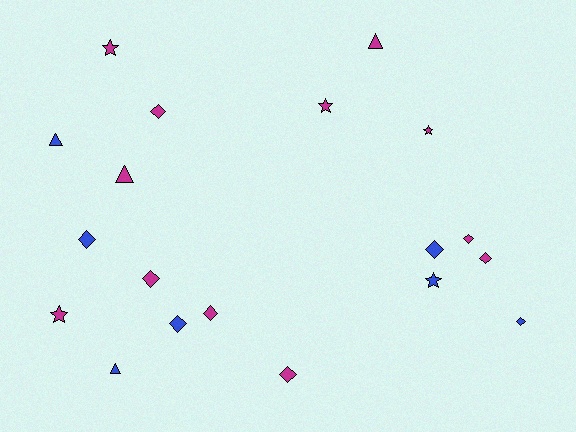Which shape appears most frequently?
Diamond, with 10 objects.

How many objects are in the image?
There are 19 objects.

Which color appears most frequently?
Magenta, with 12 objects.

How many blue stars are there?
There is 1 blue star.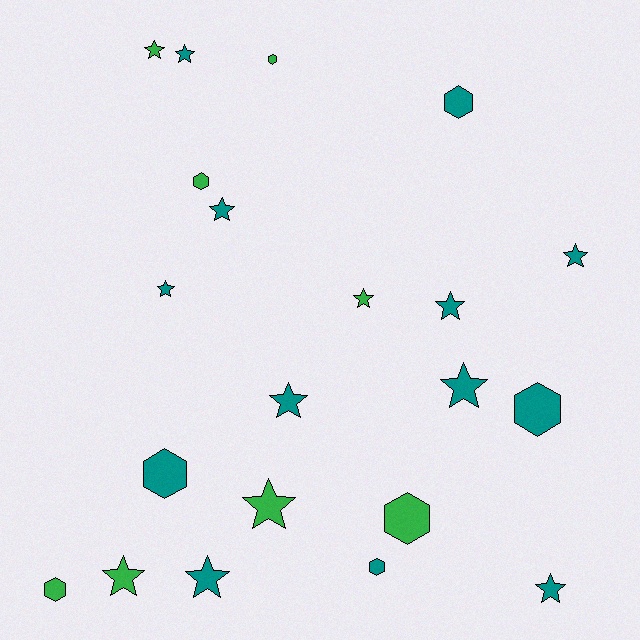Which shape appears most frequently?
Star, with 13 objects.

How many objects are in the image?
There are 21 objects.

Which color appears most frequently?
Teal, with 13 objects.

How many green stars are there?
There are 4 green stars.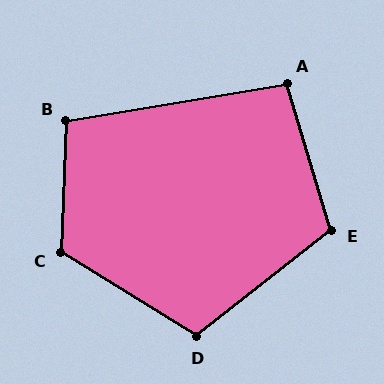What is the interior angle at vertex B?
Approximately 102 degrees (obtuse).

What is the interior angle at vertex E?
Approximately 112 degrees (obtuse).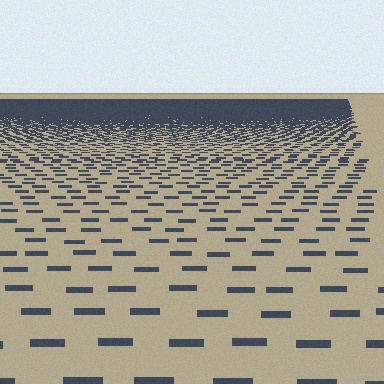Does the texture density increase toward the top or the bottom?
Density increases toward the top.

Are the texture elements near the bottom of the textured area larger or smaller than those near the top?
Larger. Near the bottom, elements are closer to the viewer and appear at a bigger on-screen size.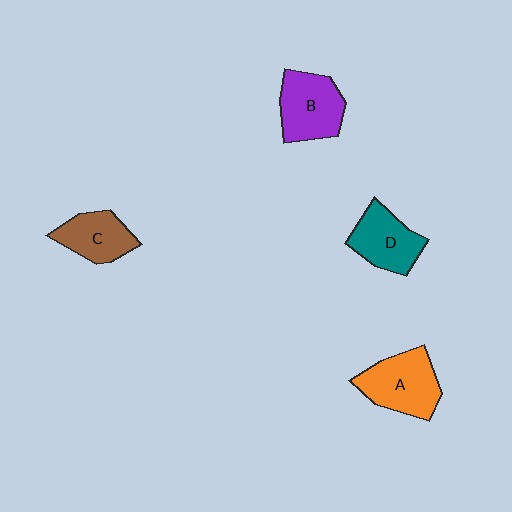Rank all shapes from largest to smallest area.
From largest to smallest: A (orange), B (purple), D (teal), C (brown).